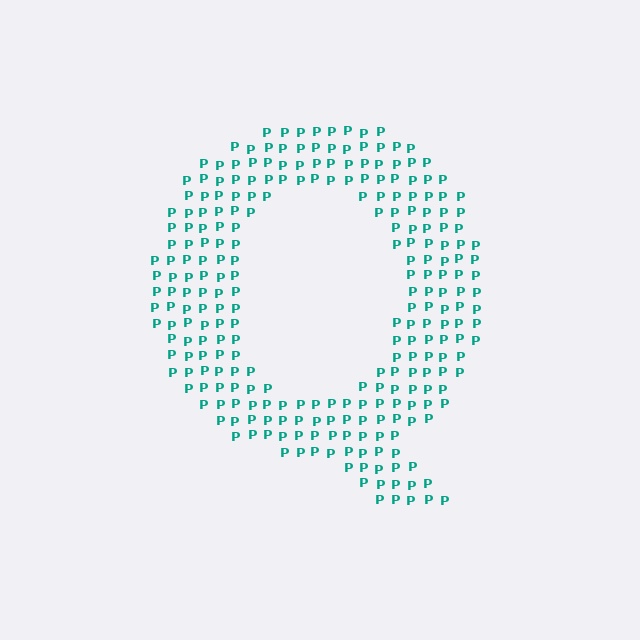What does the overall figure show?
The overall figure shows the letter Q.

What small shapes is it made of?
It is made of small letter P's.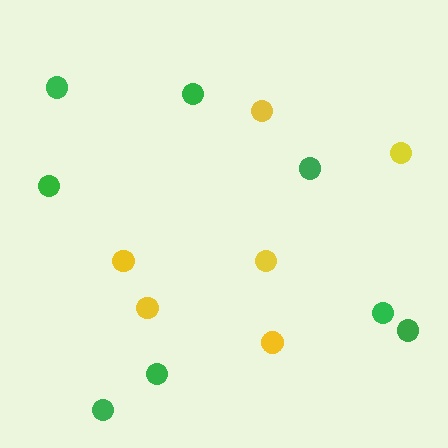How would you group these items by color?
There are 2 groups: one group of green circles (8) and one group of yellow circles (6).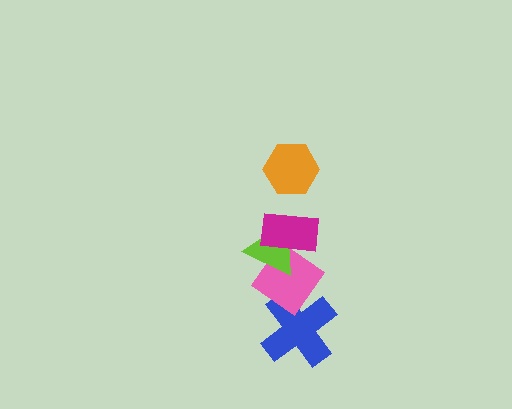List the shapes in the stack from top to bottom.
From top to bottom: the orange hexagon, the magenta rectangle, the lime triangle, the pink diamond, the blue cross.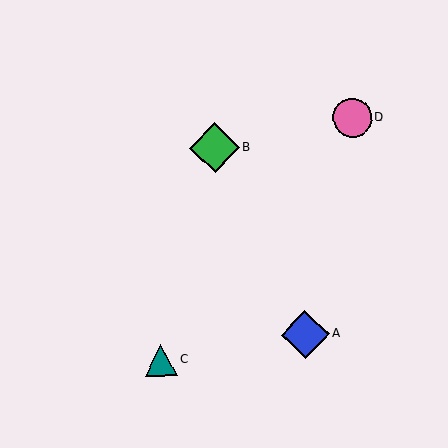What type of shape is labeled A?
Shape A is a blue diamond.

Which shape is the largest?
The green diamond (labeled B) is the largest.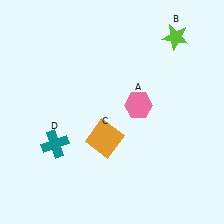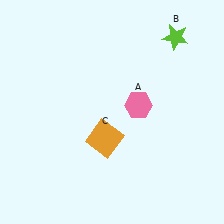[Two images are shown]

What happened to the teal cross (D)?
The teal cross (D) was removed in Image 2. It was in the bottom-left area of Image 1.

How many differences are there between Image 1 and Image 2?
There is 1 difference between the two images.